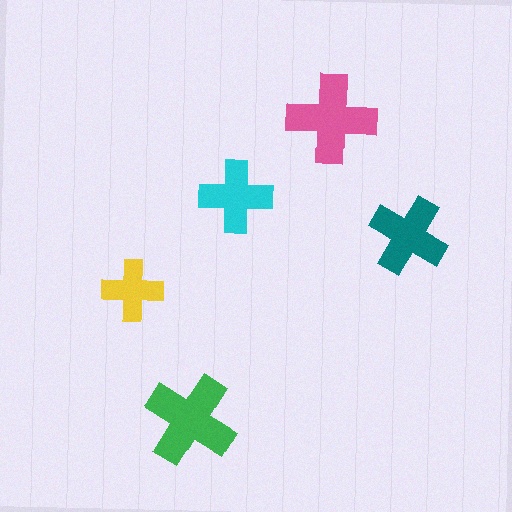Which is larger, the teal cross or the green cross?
The green one.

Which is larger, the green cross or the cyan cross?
The green one.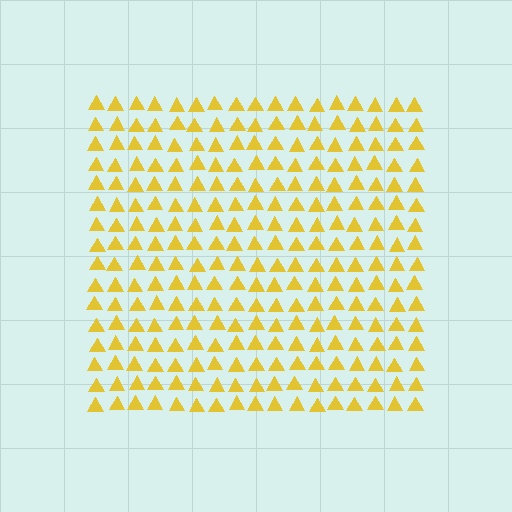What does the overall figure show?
The overall figure shows a square.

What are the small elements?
The small elements are triangles.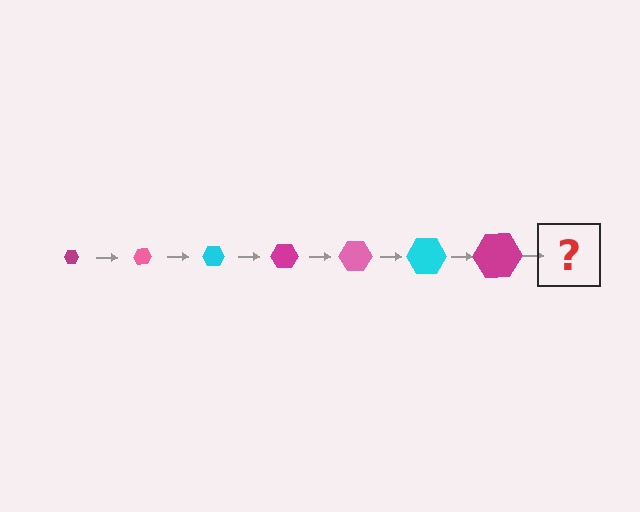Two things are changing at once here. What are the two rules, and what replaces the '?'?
The two rules are that the hexagon grows larger each step and the color cycles through magenta, pink, and cyan. The '?' should be a pink hexagon, larger than the previous one.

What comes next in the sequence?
The next element should be a pink hexagon, larger than the previous one.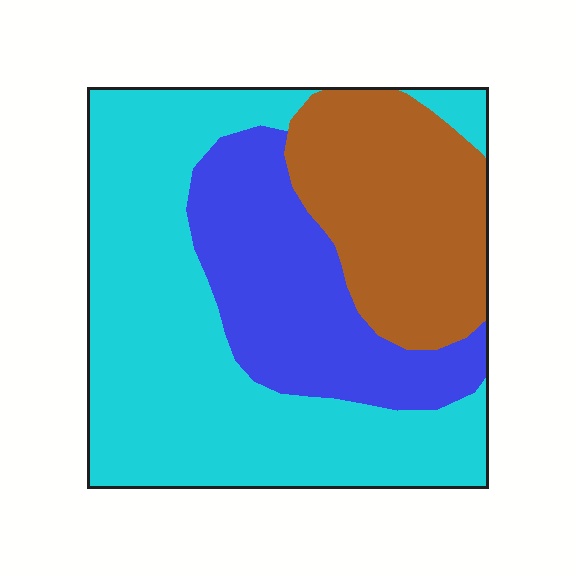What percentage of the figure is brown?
Brown takes up about one quarter (1/4) of the figure.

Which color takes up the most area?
Cyan, at roughly 50%.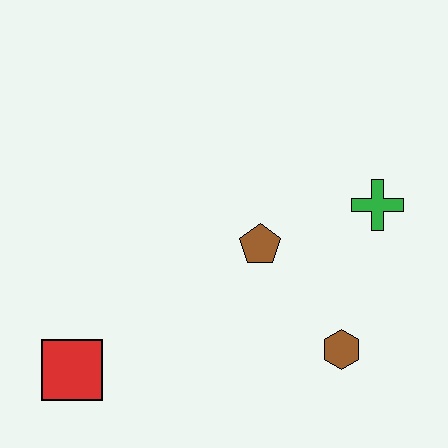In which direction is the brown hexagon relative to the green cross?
The brown hexagon is below the green cross.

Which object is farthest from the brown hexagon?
The red square is farthest from the brown hexagon.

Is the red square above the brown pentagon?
No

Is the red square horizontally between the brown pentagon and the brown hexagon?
No